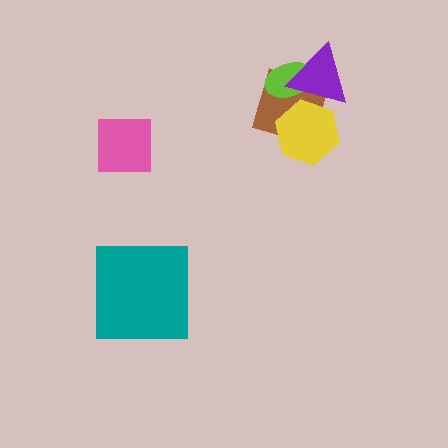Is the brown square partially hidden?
Yes, it is partially covered by another shape.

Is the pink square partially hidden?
No, no other shape covers it.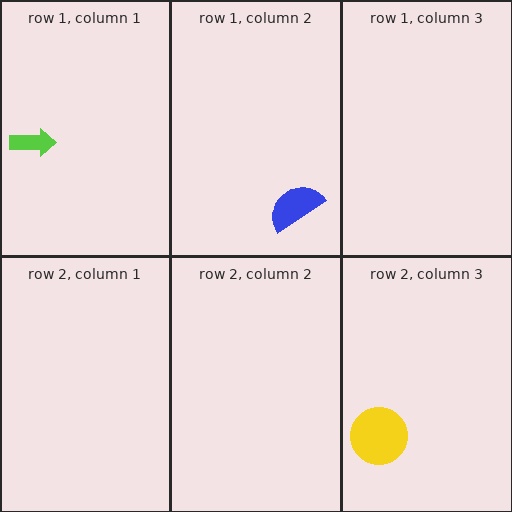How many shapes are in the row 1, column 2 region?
1.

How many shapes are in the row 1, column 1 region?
1.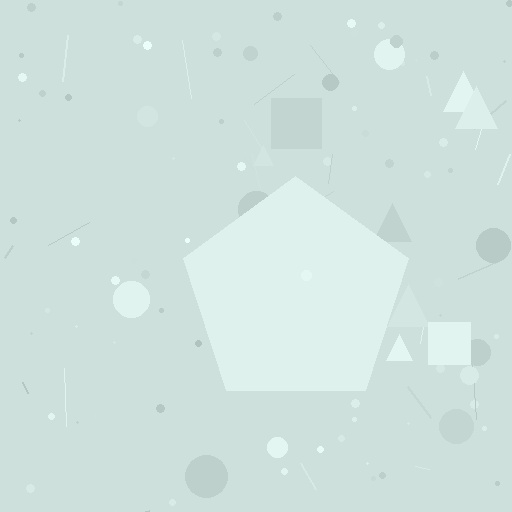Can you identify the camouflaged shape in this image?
The camouflaged shape is a pentagon.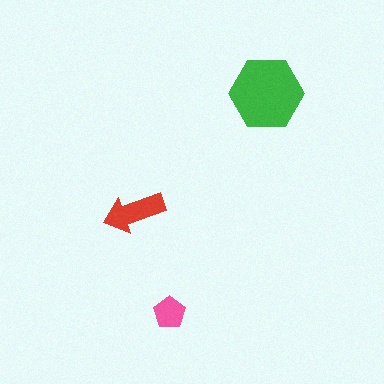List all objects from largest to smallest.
The green hexagon, the red arrow, the pink pentagon.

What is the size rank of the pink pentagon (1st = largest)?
3rd.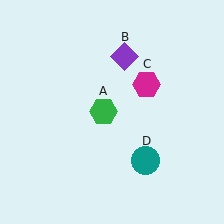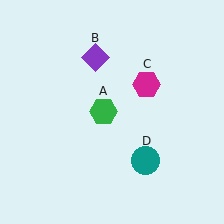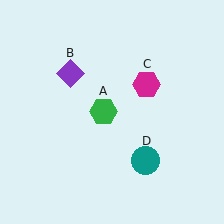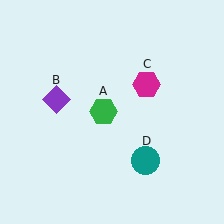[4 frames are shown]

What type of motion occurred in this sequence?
The purple diamond (object B) rotated counterclockwise around the center of the scene.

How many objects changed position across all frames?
1 object changed position: purple diamond (object B).